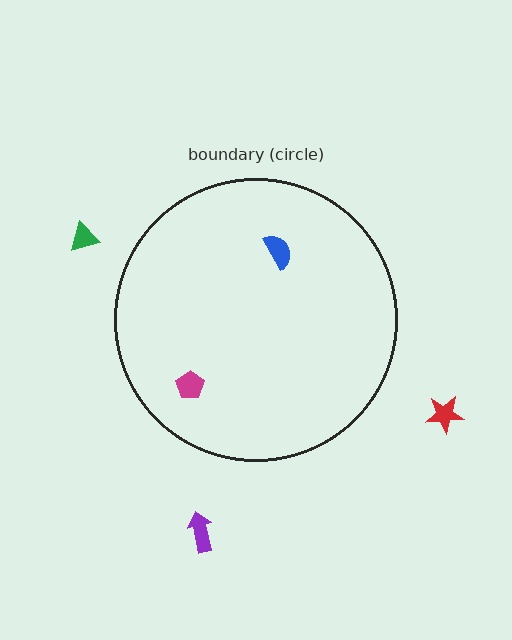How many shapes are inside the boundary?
2 inside, 3 outside.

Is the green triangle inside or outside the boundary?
Outside.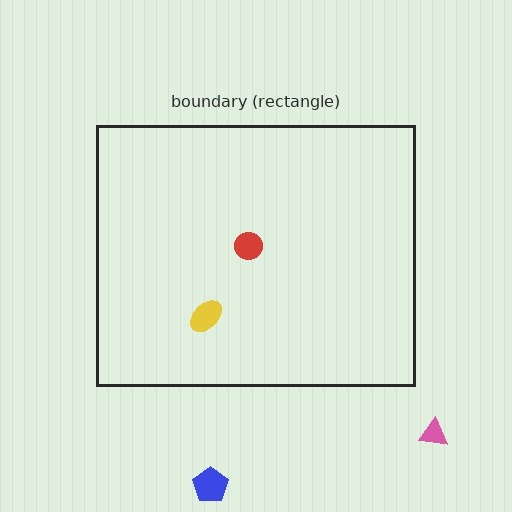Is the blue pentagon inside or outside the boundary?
Outside.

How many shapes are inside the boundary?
2 inside, 2 outside.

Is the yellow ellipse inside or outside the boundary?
Inside.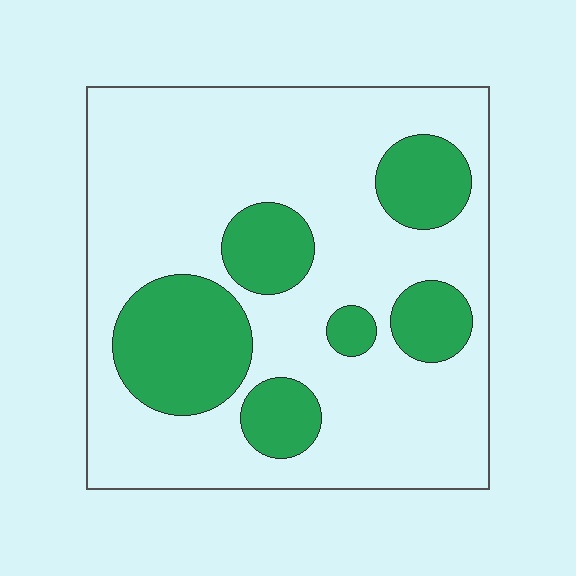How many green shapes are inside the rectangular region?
6.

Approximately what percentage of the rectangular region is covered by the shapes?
Approximately 25%.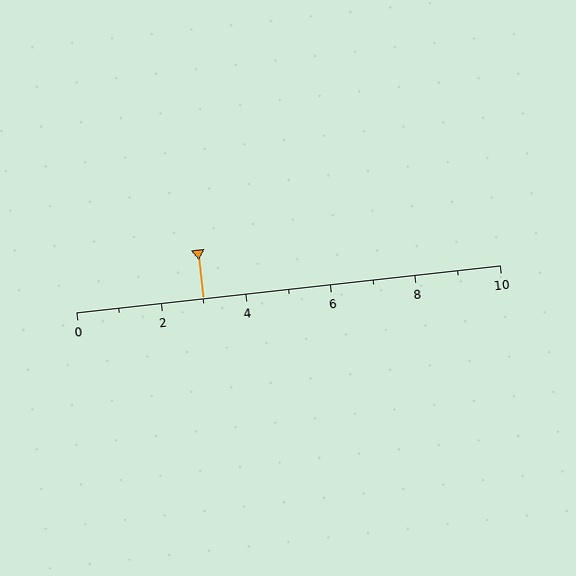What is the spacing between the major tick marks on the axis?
The major ticks are spaced 2 apart.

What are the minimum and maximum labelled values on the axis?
The axis runs from 0 to 10.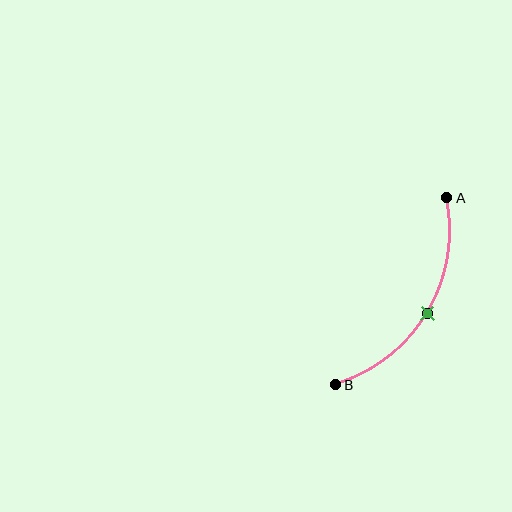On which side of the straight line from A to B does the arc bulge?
The arc bulges to the right of the straight line connecting A and B.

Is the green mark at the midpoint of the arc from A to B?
Yes. The green mark lies on the arc at equal arc-length from both A and B — it is the arc midpoint.